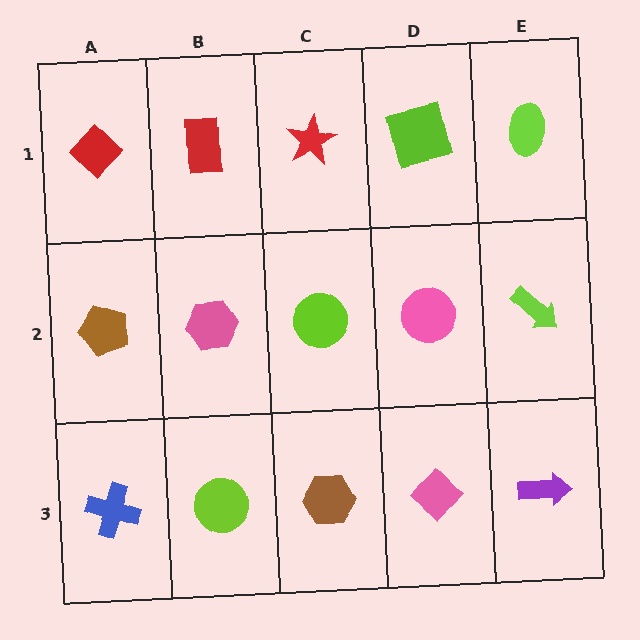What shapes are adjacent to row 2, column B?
A red rectangle (row 1, column B), a lime circle (row 3, column B), a brown pentagon (row 2, column A), a lime circle (row 2, column C).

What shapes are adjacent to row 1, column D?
A pink circle (row 2, column D), a red star (row 1, column C), a lime ellipse (row 1, column E).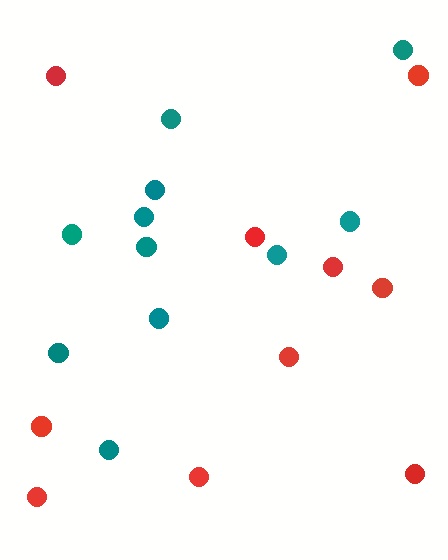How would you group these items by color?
There are 2 groups: one group of red circles (10) and one group of teal circles (11).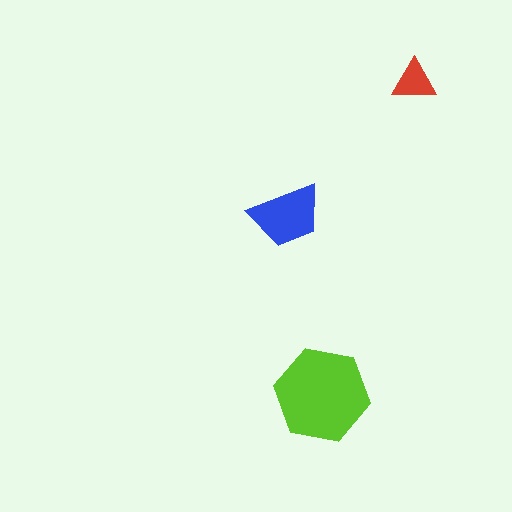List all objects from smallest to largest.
The red triangle, the blue trapezoid, the lime hexagon.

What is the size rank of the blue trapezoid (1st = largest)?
2nd.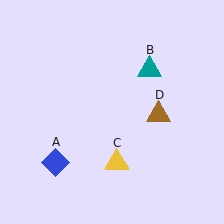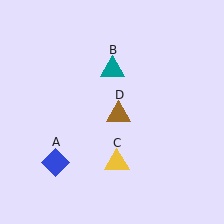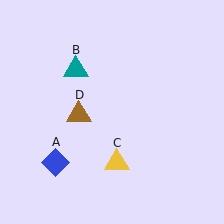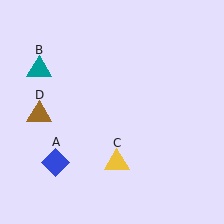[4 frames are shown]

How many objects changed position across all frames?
2 objects changed position: teal triangle (object B), brown triangle (object D).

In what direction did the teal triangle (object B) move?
The teal triangle (object B) moved left.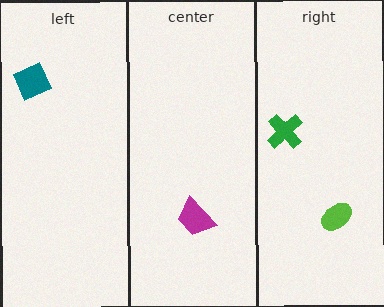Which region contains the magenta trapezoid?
The center region.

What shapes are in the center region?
The magenta trapezoid.